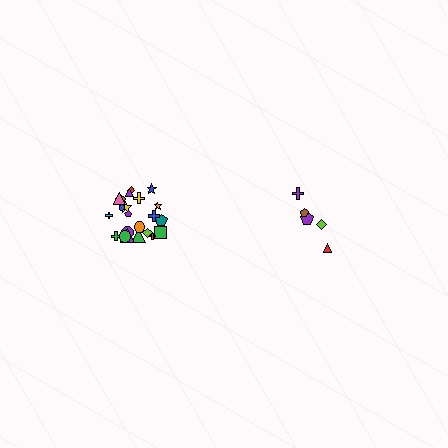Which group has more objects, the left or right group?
The left group.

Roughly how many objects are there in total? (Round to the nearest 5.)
Roughly 25 objects in total.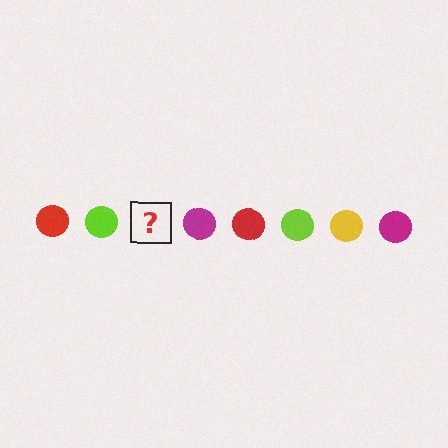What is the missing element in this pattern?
The missing element is a yellow circle.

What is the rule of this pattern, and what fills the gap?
The rule is that the pattern cycles through red, lime, yellow, magenta circles. The gap should be filled with a yellow circle.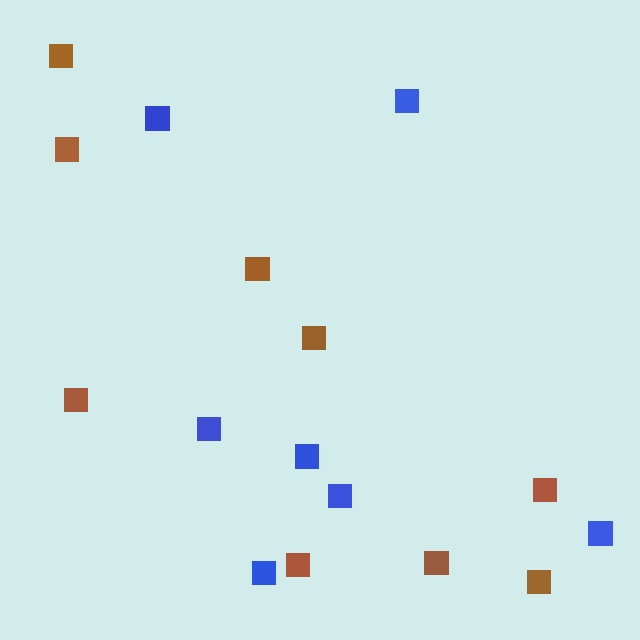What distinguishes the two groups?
There are 2 groups: one group of blue squares (7) and one group of brown squares (9).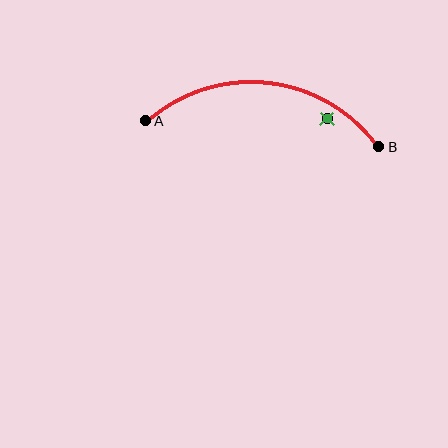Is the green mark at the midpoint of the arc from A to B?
No — the green mark does not lie on the arc at all. It sits slightly inside the curve.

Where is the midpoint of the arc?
The arc midpoint is the point on the curve farthest from the straight line joining A and B. It sits above that line.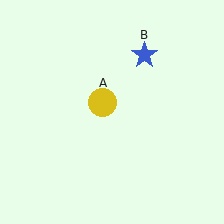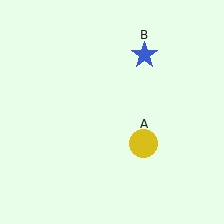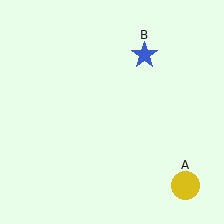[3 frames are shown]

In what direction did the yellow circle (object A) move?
The yellow circle (object A) moved down and to the right.